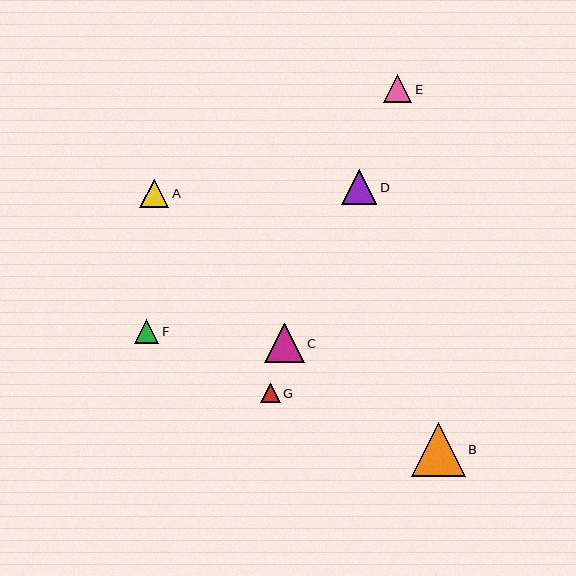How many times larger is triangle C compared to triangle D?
Triangle C is approximately 1.1 times the size of triangle D.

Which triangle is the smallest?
Triangle G is the smallest with a size of approximately 20 pixels.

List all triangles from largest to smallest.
From largest to smallest: B, C, D, A, E, F, G.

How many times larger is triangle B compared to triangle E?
Triangle B is approximately 1.9 times the size of triangle E.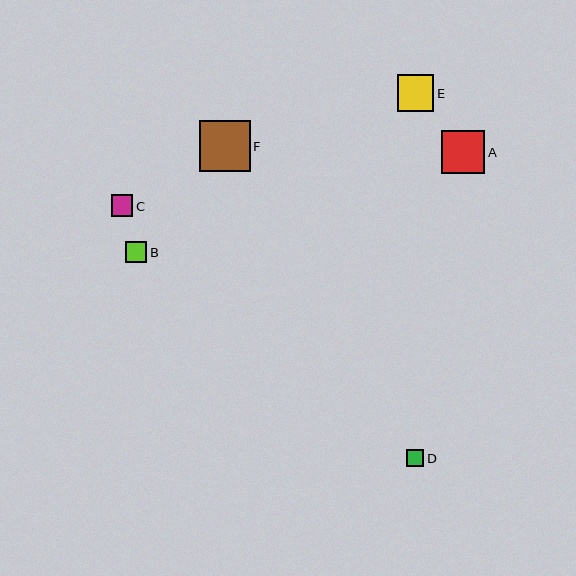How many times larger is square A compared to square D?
Square A is approximately 2.5 times the size of square D.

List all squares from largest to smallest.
From largest to smallest: F, A, E, C, B, D.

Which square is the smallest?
Square D is the smallest with a size of approximately 17 pixels.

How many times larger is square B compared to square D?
Square B is approximately 1.2 times the size of square D.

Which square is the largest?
Square F is the largest with a size of approximately 50 pixels.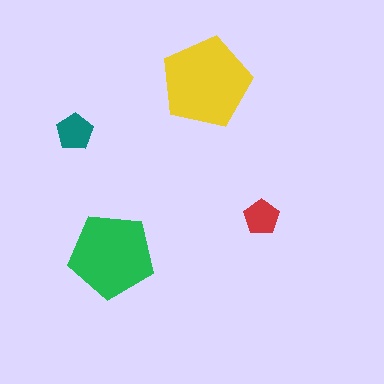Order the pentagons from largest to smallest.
the yellow one, the green one, the teal one, the red one.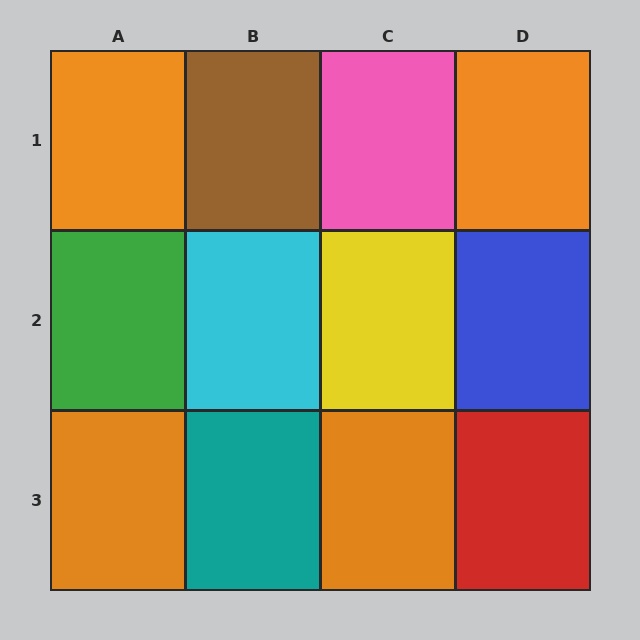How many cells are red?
1 cell is red.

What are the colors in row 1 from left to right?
Orange, brown, pink, orange.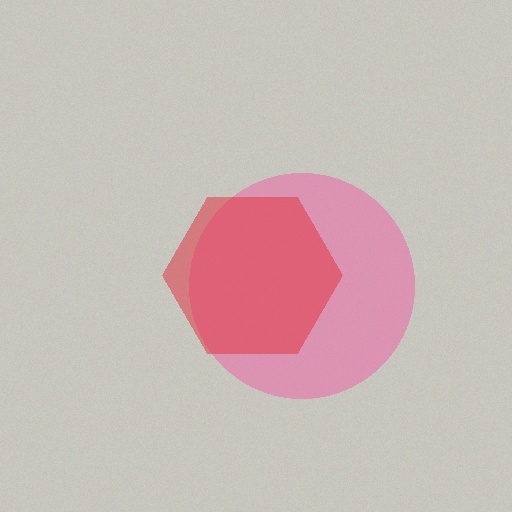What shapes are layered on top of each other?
The layered shapes are: a pink circle, a red hexagon.